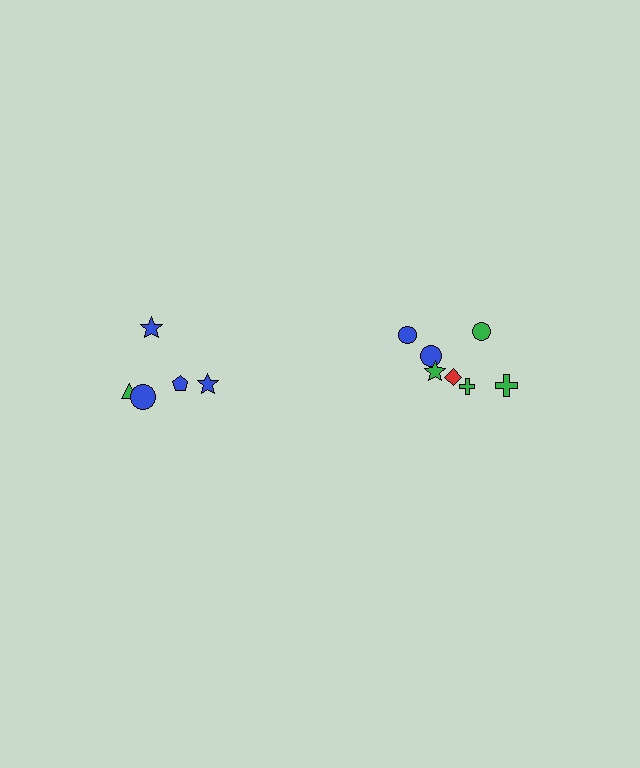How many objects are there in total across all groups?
There are 12 objects.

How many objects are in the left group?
There are 5 objects.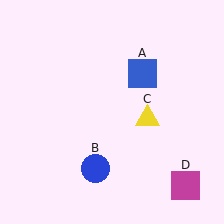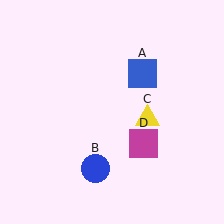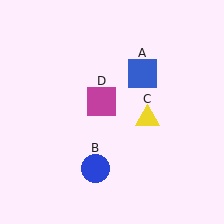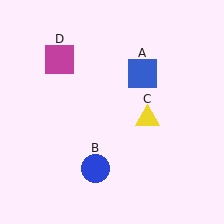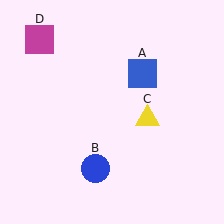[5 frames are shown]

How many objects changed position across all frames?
1 object changed position: magenta square (object D).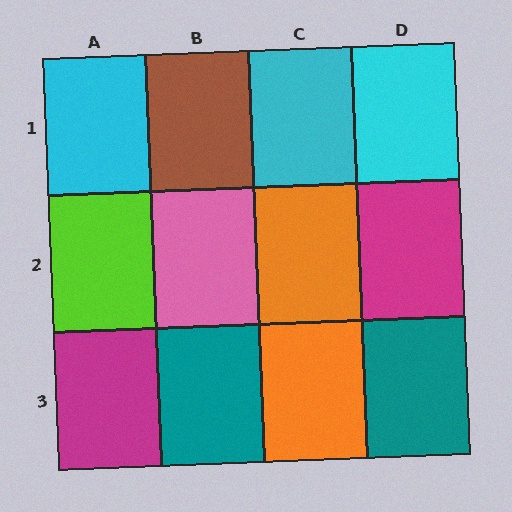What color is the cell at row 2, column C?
Orange.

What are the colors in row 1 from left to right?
Cyan, brown, cyan, cyan.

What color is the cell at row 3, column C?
Orange.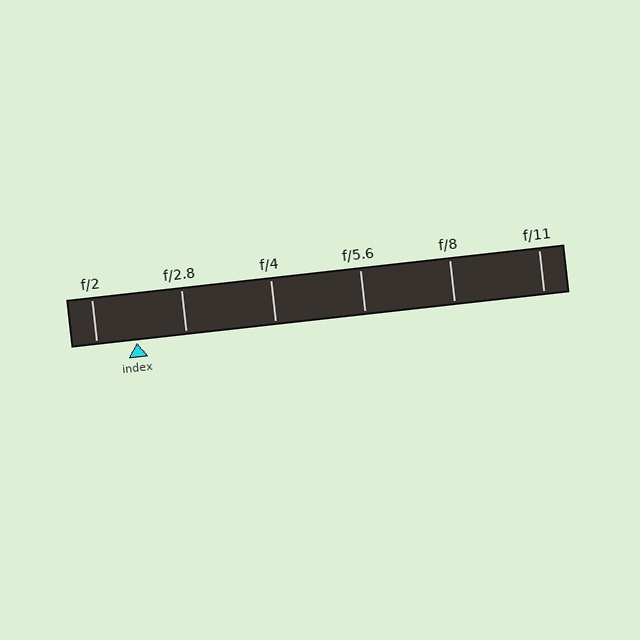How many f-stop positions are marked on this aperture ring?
There are 6 f-stop positions marked.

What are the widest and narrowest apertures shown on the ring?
The widest aperture shown is f/2 and the narrowest is f/11.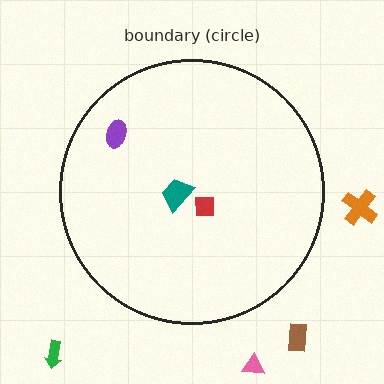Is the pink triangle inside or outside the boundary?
Outside.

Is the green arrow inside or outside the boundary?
Outside.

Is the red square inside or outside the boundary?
Inside.